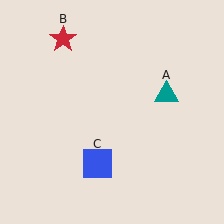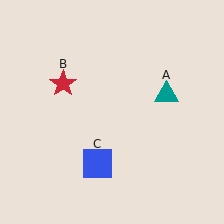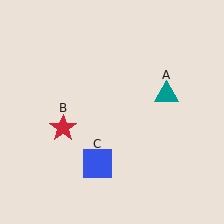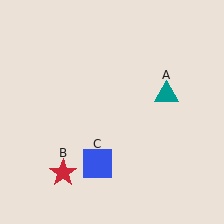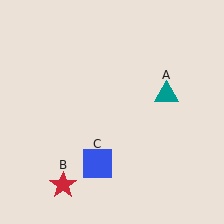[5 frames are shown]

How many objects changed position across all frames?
1 object changed position: red star (object B).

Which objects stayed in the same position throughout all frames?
Teal triangle (object A) and blue square (object C) remained stationary.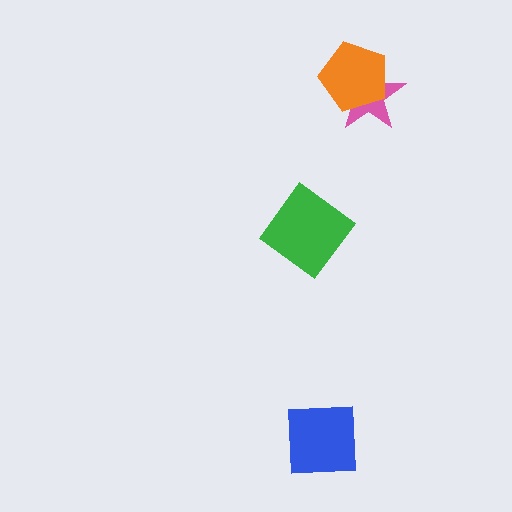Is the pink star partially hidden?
Yes, it is partially covered by another shape.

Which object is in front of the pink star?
The orange pentagon is in front of the pink star.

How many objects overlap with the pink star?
1 object overlaps with the pink star.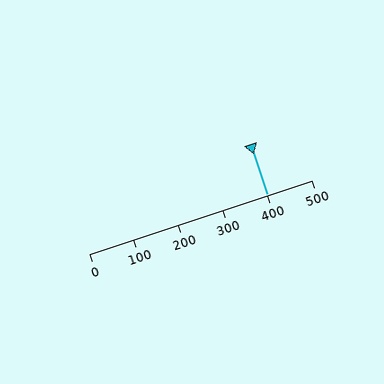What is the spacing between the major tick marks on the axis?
The major ticks are spaced 100 apart.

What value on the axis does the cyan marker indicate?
The marker indicates approximately 400.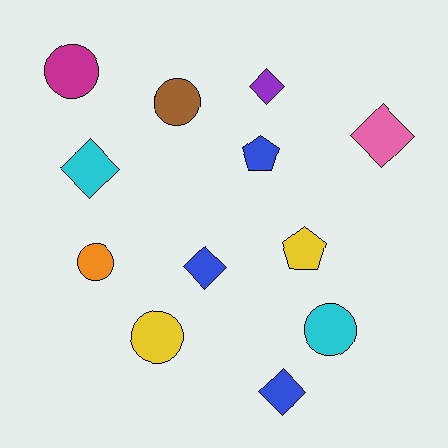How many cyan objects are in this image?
There are 2 cyan objects.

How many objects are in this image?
There are 12 objects.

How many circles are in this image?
There are 5 circles.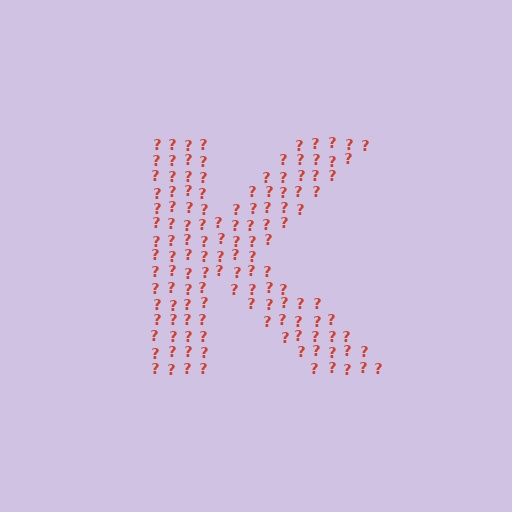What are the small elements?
The small elements are question marks.